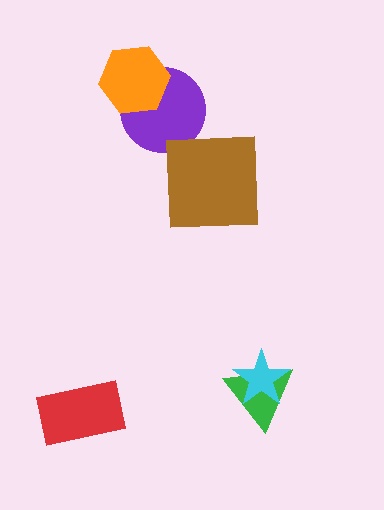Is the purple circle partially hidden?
Yes, it is partially covered by another shape.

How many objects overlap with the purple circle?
1 object overlaps with the purple circle.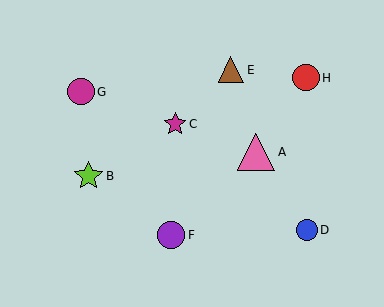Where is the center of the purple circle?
The center of the purple circle is at (171, 235).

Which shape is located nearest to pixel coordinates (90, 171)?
The lime star (labeled B) at (88, 176) is nearest to that location.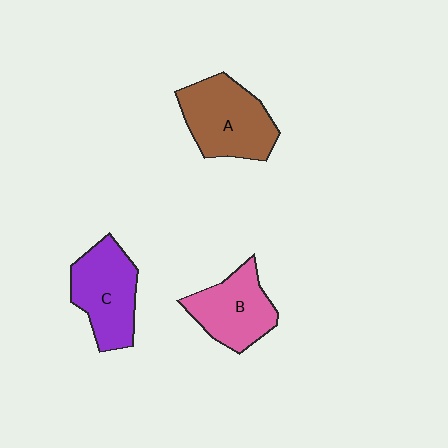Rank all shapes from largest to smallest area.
From largest to smallest: A (brown), C (purple), B (pink).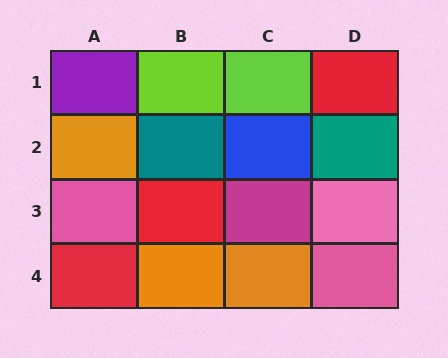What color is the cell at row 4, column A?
Red.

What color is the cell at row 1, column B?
Lime.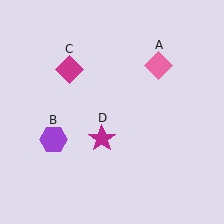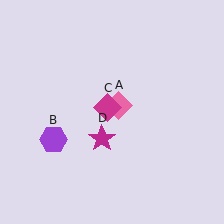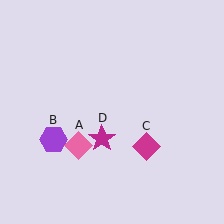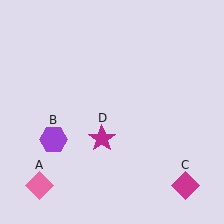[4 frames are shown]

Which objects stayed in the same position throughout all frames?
Purple hexagon (object B) and magenta star (object D) remained stationary.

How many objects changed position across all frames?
2 objects changed position: pink diamond (object A), magenta diamond (object C).